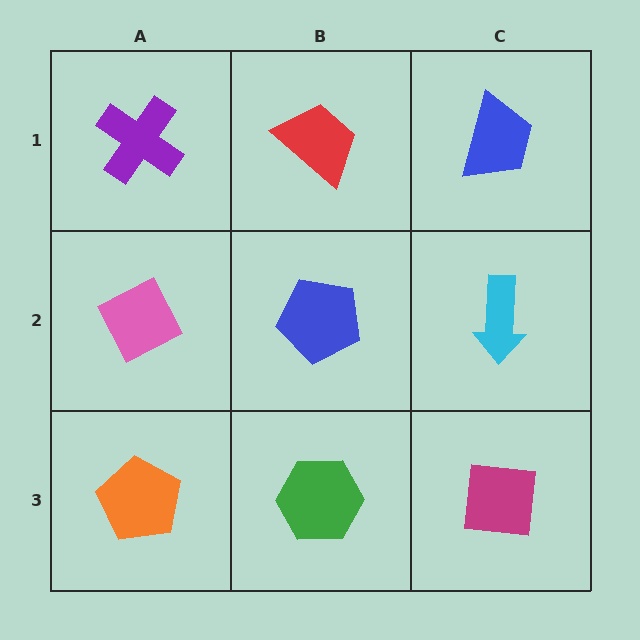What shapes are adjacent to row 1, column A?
A pink diamond (row 2, column A), a red trapezoid (row 1, column B).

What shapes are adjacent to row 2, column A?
A purple cross (row 1, column A), an orange pentagon (row 3, column A), a blue pentagon (row 2, column B).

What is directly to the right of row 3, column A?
A green hexagon.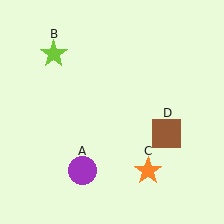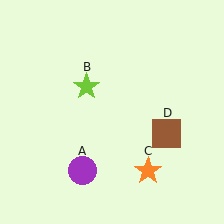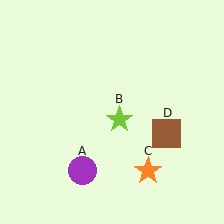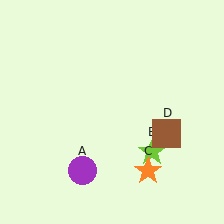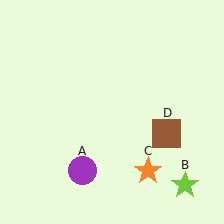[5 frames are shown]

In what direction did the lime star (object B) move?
The lime star (object B) moved down and to the right.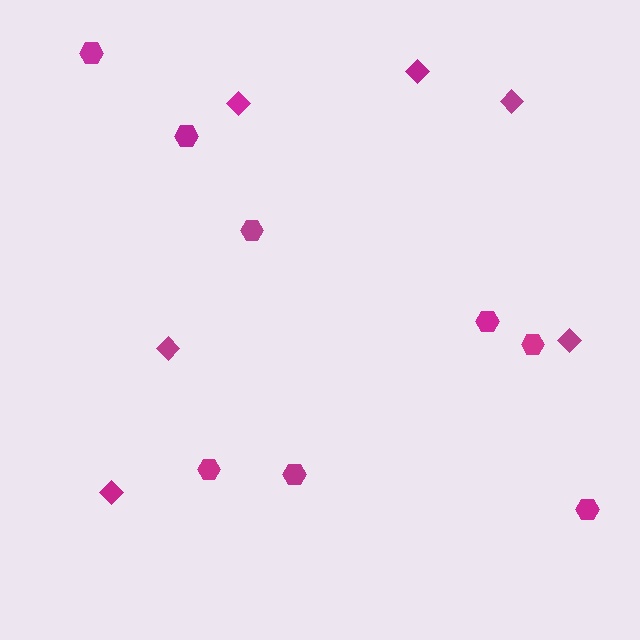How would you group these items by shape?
There are 2 groups: one group of hexagons (8) and one group of diamonds (6).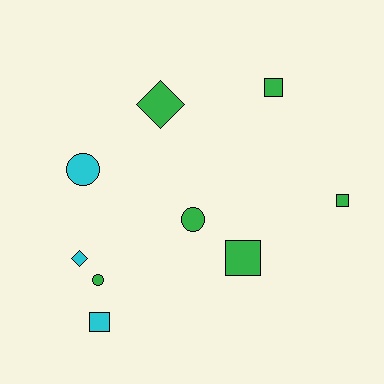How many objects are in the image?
There are 9 objects.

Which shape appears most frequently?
Square, with 4 objects.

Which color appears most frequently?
Green, with 6 objects.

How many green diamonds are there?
There is 1 green diamond.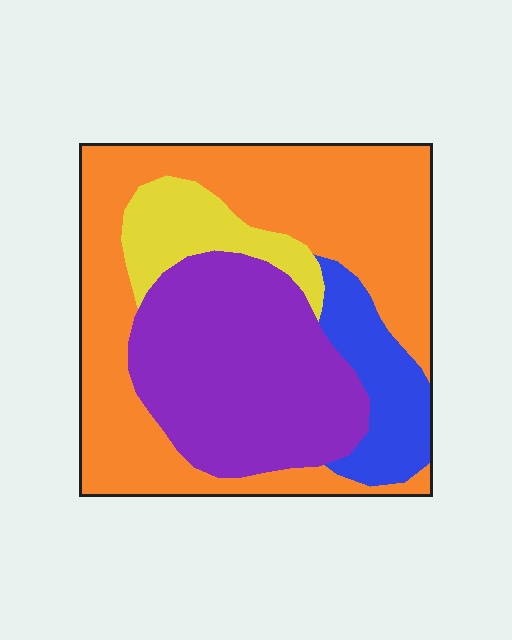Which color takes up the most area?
Orange, at roughly 45%.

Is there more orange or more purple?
Orange.